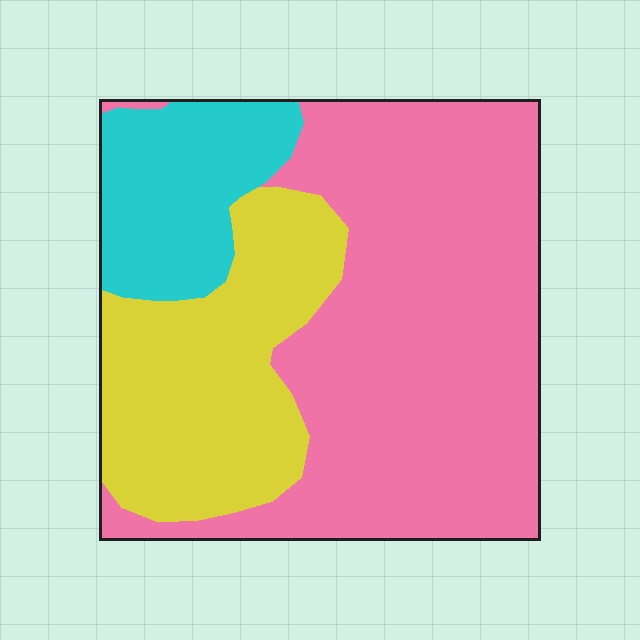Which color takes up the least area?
Cyan, at roughly 15%.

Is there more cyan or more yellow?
Yellow.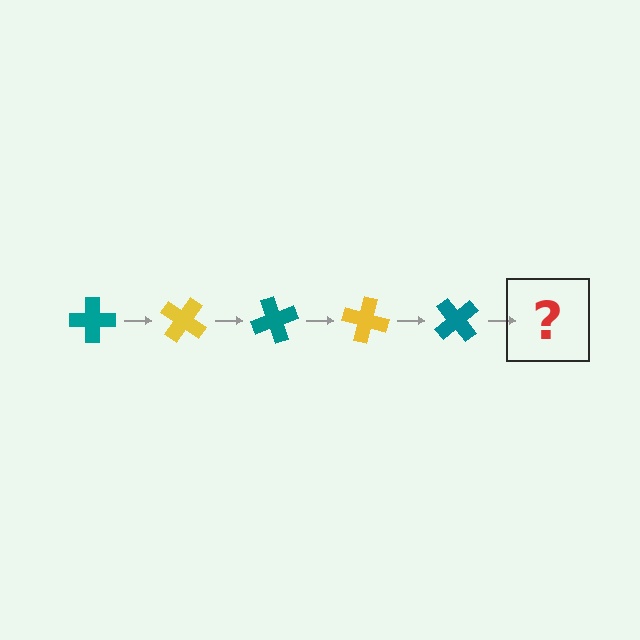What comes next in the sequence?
The next element should be a yellow cross, rotated 175 degrees from the start.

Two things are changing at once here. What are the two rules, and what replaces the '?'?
The two rules are that it rotates 35 degrees each step and the color cycles through teal and yellow. The '?' should be a yellow cross, rotated 175 degrees from the start.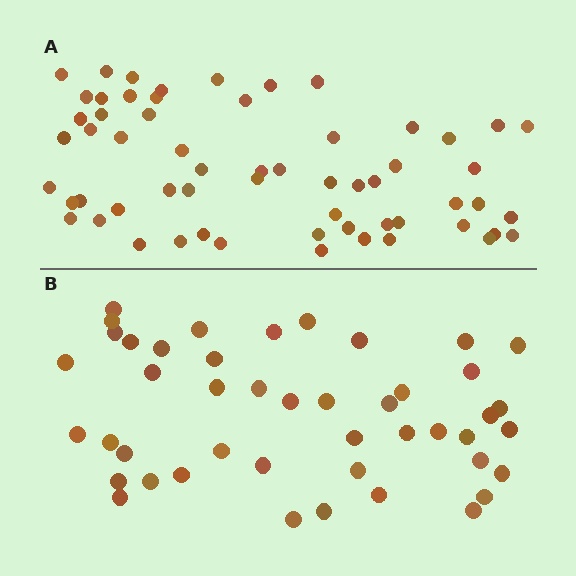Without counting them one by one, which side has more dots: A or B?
Region A (the top region) has more dots.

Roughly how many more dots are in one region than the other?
Region A has approximately 15 more dots than region B.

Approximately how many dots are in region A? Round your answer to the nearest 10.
About 60 dots.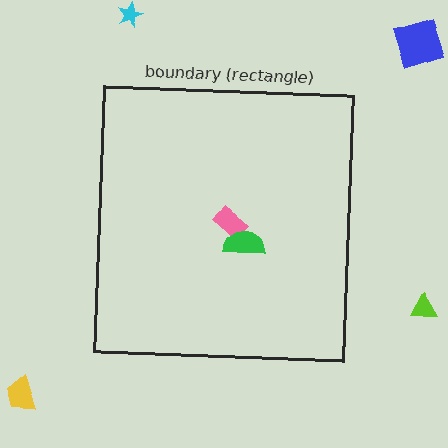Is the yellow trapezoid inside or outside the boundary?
Outside.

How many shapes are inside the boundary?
2 inside, 4 outside.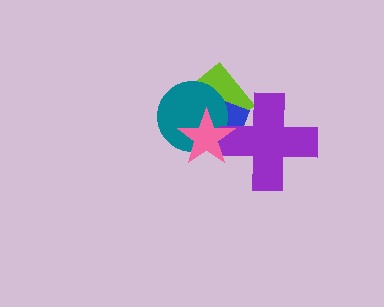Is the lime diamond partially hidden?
Yes, it is partially covered by another shape.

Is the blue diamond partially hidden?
Yes, it is partially covered by another shape.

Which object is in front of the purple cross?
The pink star is in front of the purple cross.